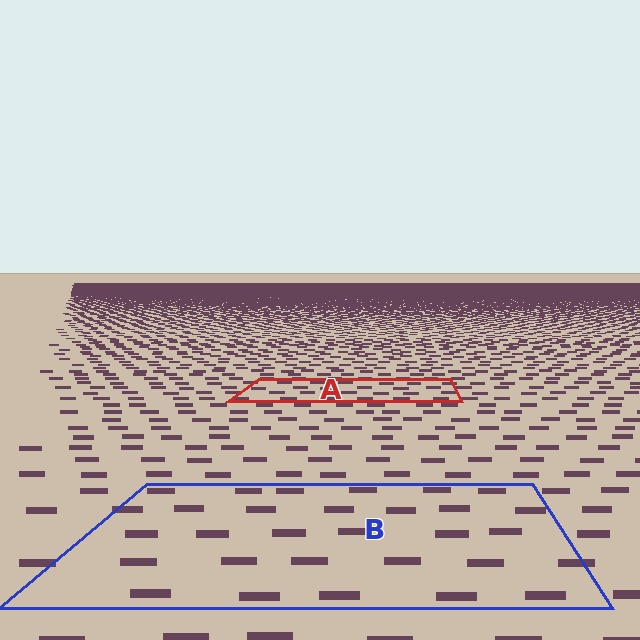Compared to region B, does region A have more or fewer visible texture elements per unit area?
Region A has more texture elements per unit area — they are packed more densely because it is farther away.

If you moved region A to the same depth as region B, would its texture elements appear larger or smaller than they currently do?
They would appear larger. At a closer depth, the same texture elements are projected at a bigger on-screen size.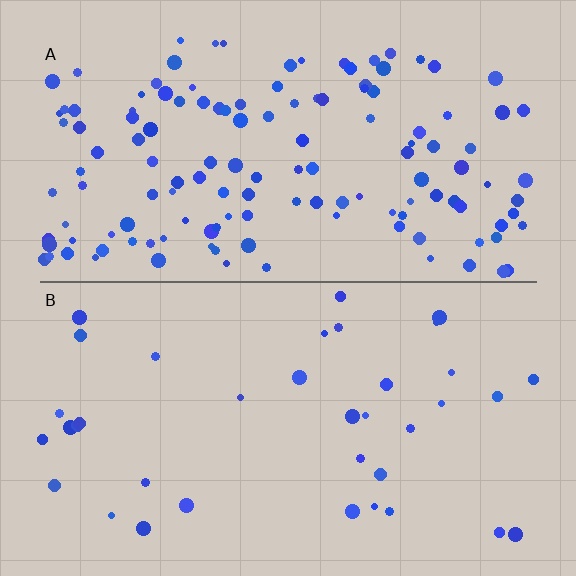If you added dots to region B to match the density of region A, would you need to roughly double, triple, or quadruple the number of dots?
Approximately quadruple.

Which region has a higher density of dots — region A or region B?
A (the top).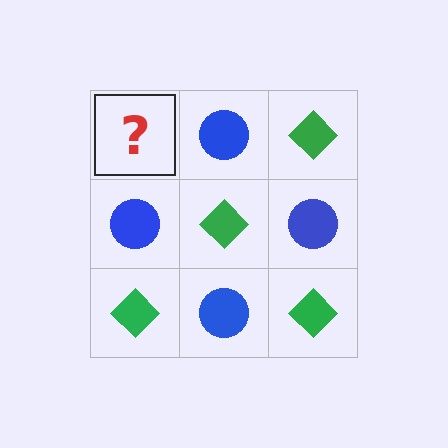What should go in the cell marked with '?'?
The missing cell should contain a green diamond.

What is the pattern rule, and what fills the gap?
The rule is that it alternates green diamond and blue circle in a checkerboard pattern. The gap should be filled with a green diamond.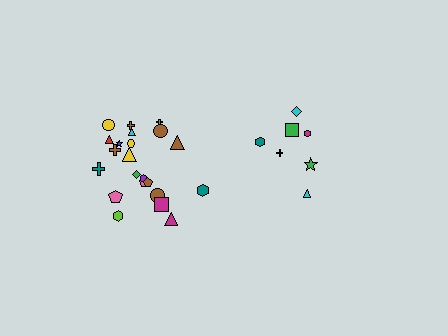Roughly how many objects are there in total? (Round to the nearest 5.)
Roughly 30 objects in total.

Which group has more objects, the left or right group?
The left group.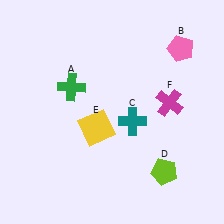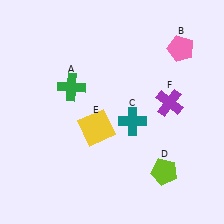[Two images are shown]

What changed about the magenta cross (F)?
In Image 1, F is magenta. In Image 2, it changed to purple.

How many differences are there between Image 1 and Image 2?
There is 1 difference between the two images.